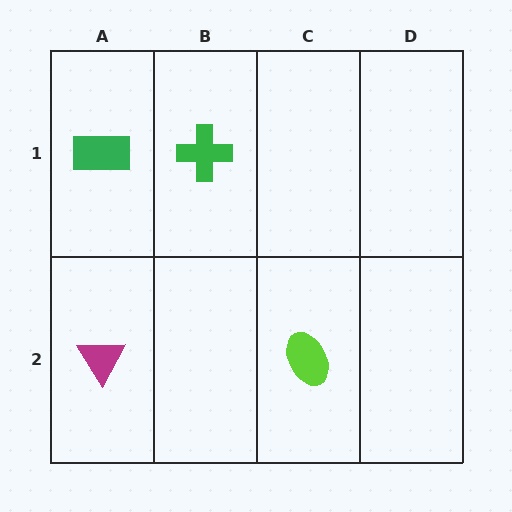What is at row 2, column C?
A lime ellipse.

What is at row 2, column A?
A magenta triangle.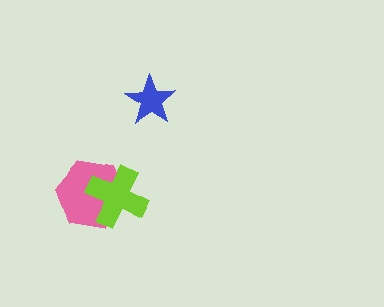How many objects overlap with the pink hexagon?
1 object overlaps with the pink hexagon.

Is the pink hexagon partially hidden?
Yes, it is partially covered by another shape.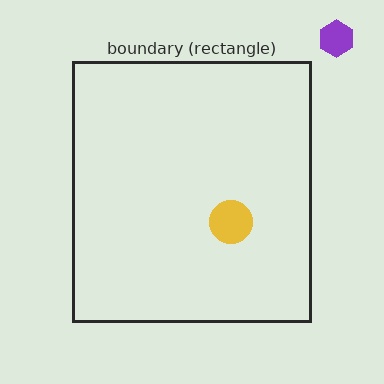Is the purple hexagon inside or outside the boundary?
Outside.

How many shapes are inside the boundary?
1 inside, 1 outside.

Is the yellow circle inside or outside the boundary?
Inside.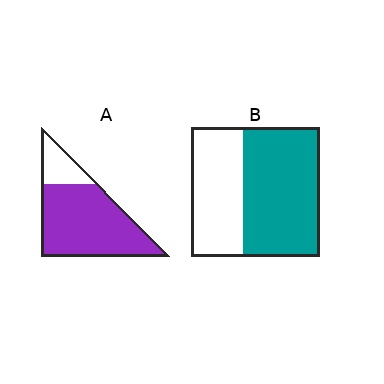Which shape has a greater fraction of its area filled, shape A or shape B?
Shape A.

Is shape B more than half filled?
Yes.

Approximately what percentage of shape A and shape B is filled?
A is approximately 80% and B is approximately 60%.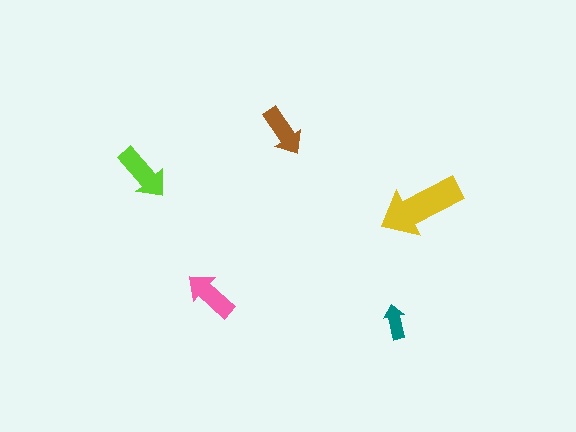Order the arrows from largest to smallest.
the yellow one, the lime one, the pink one, the brown one, the teal one.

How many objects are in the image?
There are 5 objects in the image.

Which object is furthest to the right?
The yellow arrow is rightmost.